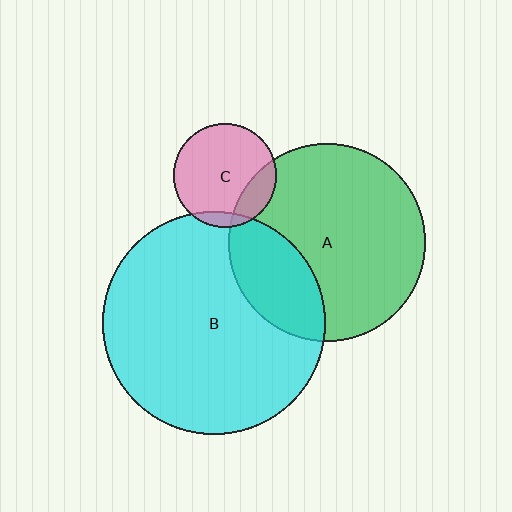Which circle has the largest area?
Circle B (cyan).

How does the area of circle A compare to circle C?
Approximately 3.7 times.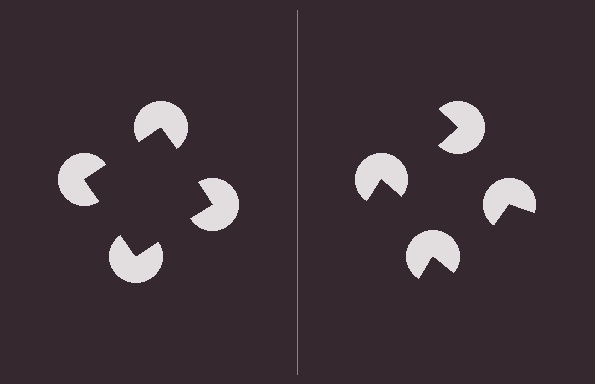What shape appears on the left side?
An illusory square.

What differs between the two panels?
The pac-man discs are positioned identically on both sides; only the wedge orientations differ. On the left they align to a square; on the right they are misaligned.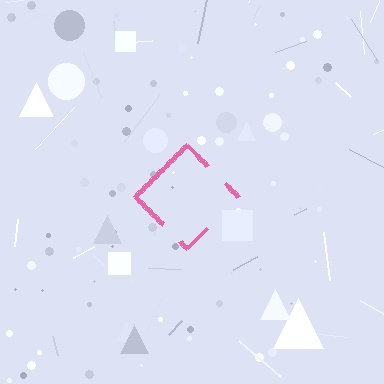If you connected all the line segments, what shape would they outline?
They would outline a diamond.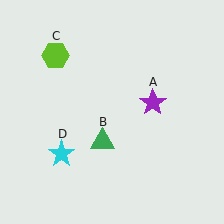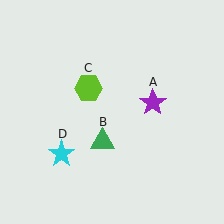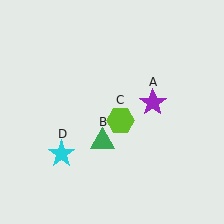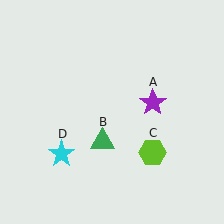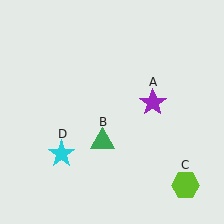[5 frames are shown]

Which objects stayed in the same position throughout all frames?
Purple star (object A) and green triangle (object B) and cyan star (object D) remained stationary.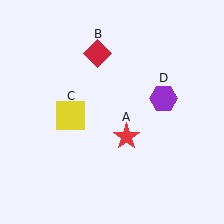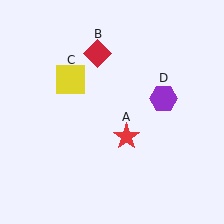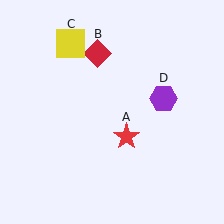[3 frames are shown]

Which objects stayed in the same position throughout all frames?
Red star (object A) and red diamond (object B) and purple hexagon (object D) remained stationary.